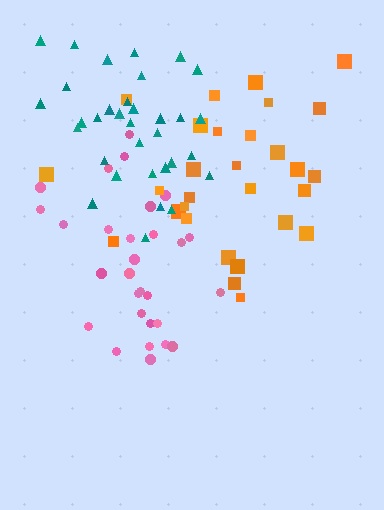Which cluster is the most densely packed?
Teal.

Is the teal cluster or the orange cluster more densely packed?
Teal.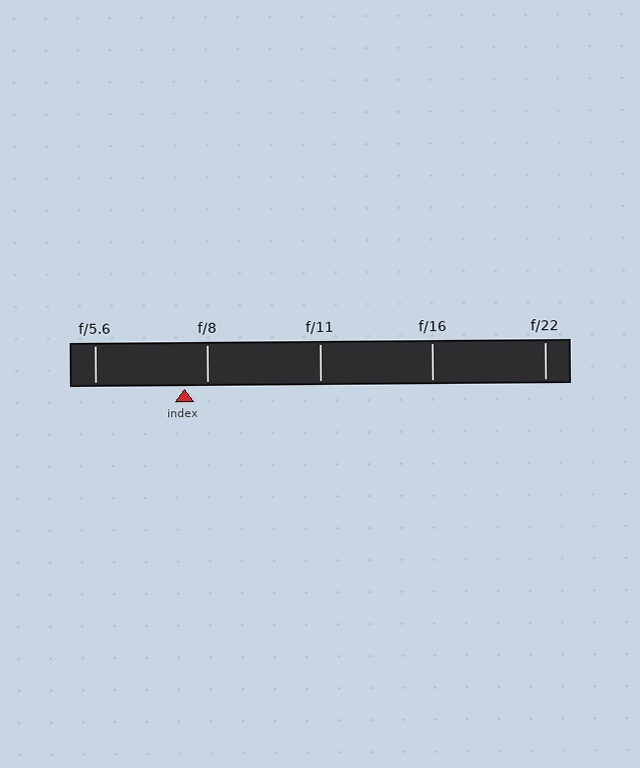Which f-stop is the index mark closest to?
The index mark is closest to f/8.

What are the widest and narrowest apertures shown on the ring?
The widest aperture shown is f/5.6 and the narrowest is f/22.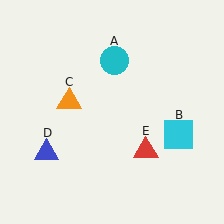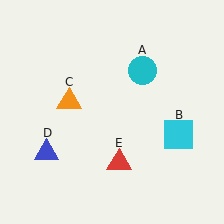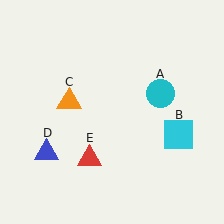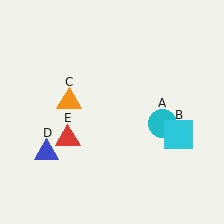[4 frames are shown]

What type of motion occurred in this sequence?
The cyan circle (object A), red triangle (object E) rotated clockwise around the center of the scene.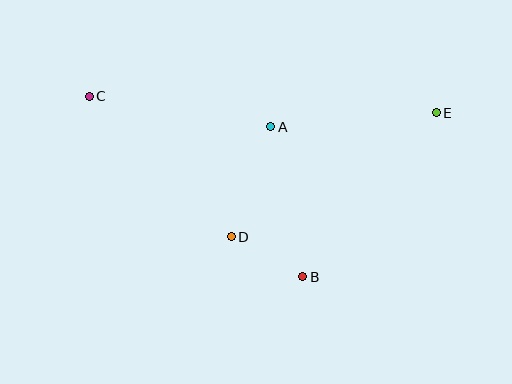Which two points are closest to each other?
Points B and D are closest to each other.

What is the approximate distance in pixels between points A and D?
The distance between A and D is approximately 117 pixels.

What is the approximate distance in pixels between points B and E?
The distance between B and E is approximately 211 pixels.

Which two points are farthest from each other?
Points C and E are farthest from each other.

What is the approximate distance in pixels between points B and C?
The distance between B and C is approximately 280 pixels.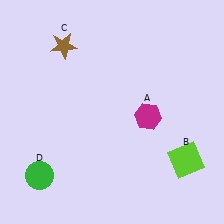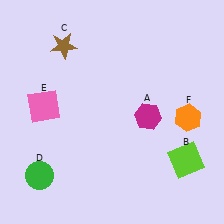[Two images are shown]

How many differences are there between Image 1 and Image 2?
There are 2 differences between the two images.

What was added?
A pink square (E), an orange hexagon (F) were added in Image 2.